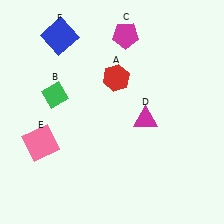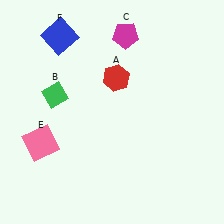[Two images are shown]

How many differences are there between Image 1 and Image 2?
There is 1 difference between the two images.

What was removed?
The magenta triangle (D) was removed in Image 2.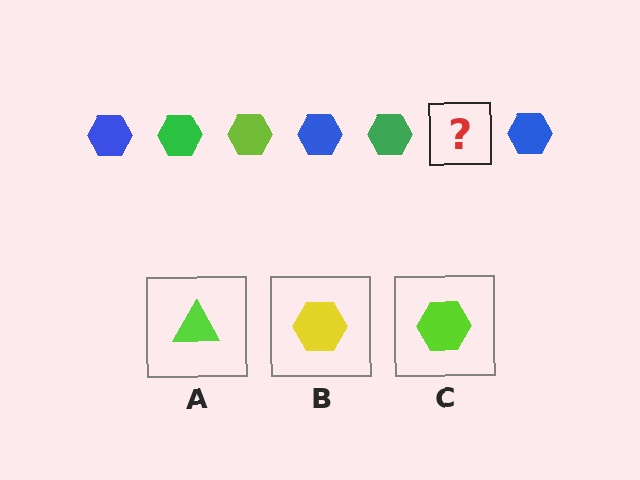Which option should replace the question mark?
Option C.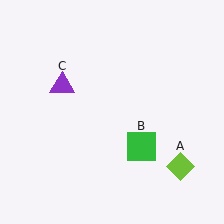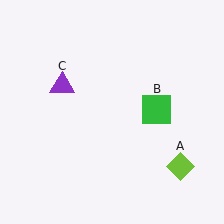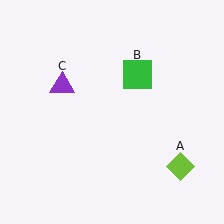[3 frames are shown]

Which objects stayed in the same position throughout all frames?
Lime diamond (object A) and purple triangle (object C) remained stationary.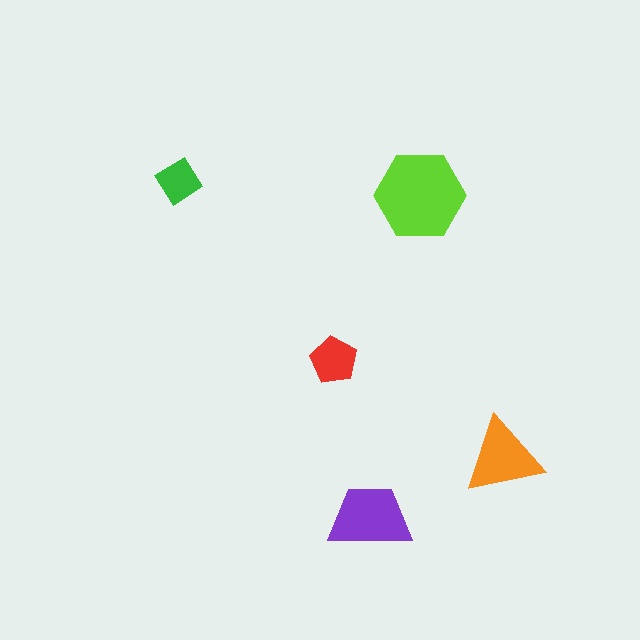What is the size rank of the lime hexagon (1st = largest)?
1st.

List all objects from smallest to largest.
The green diamond, the red pentagon, the orange triangle, the purple trapezoid, the lime hexagon.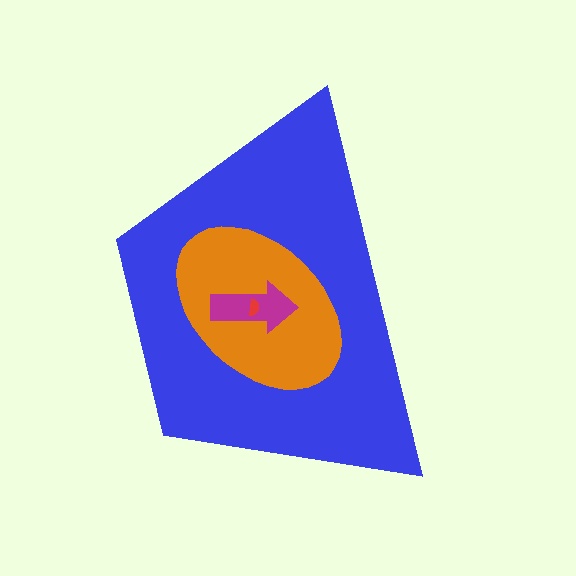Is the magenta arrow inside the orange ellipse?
Yes.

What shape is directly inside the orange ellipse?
The magenta arrow.